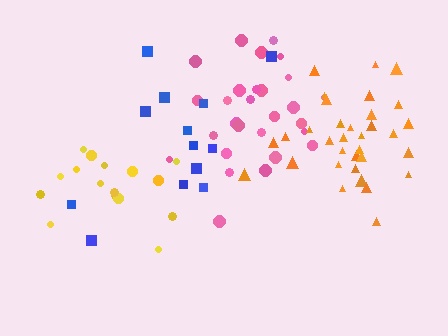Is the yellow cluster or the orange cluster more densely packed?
Orange.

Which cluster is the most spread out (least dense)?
Blue.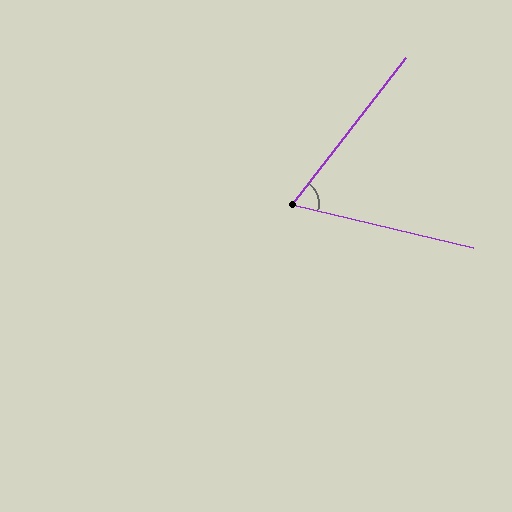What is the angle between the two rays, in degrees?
Approximately 66 degrees.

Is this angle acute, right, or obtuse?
It is acute.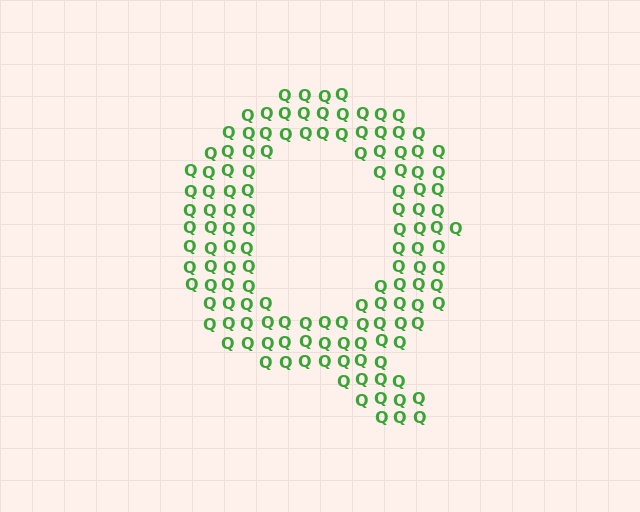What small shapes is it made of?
It is made of small letter Q's.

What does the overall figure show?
The overall figure shows the letter Q.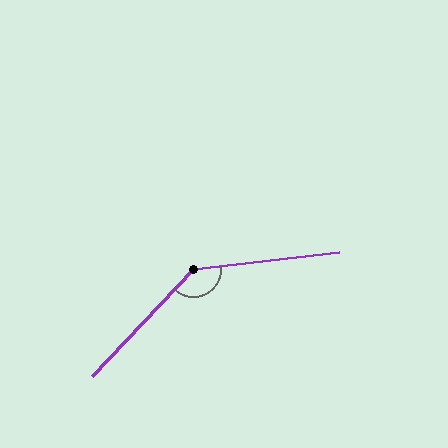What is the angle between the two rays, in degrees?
Approximately 140 degrees.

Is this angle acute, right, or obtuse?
It is obtuse.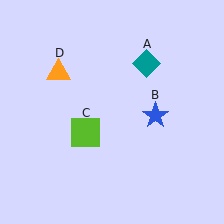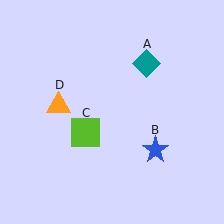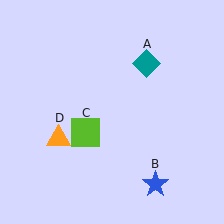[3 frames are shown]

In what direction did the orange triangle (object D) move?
The orange triangle (object D) moved down.